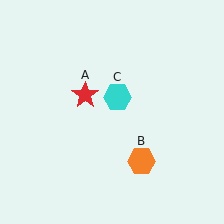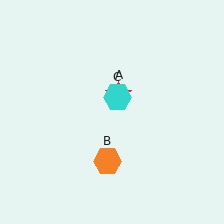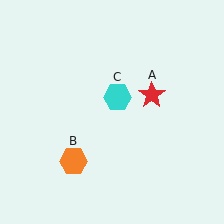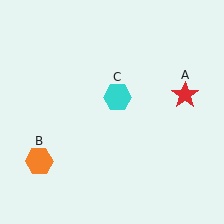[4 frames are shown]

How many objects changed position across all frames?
2 objects changed position: red star (object A), orange hexagon (object B).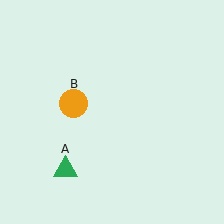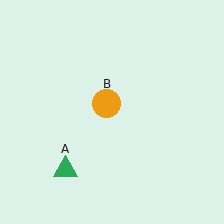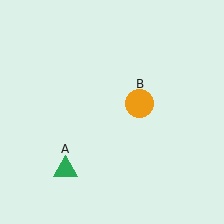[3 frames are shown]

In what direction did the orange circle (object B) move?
The orange circle (object B) moved right.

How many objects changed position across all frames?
1 object changed position: orange circle (object B).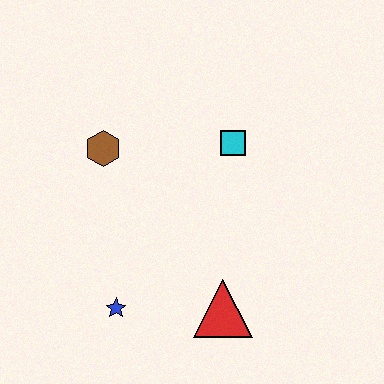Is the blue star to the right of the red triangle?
No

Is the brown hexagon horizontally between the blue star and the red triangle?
No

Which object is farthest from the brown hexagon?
The red triangle is farthest from the brown hexagon.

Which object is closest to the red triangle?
The blue star is closest to the red triangle.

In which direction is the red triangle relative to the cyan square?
The red triangle is below the cyan square.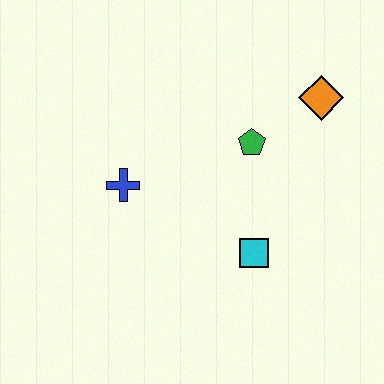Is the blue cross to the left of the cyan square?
Yes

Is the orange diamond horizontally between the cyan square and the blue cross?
No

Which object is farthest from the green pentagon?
The blue cross is farthest from the green pentagon.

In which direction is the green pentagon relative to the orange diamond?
The green pentagon is to the left of the orange diamond.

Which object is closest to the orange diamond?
The green pentagon is closest to the orange diamond.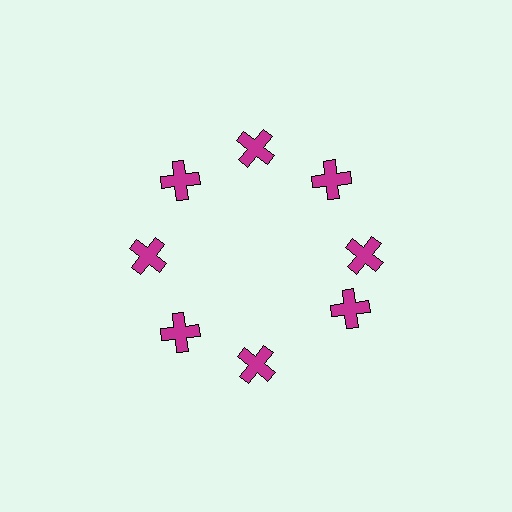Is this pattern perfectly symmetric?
No. The 8 magenta crosses are arranged in a ring, but one element near the 4 o'clock position is rotated out of alignment along the ring, breaking the 8-fold rotational symmetry.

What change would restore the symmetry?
The symmetry would be restored by rotating it back into even spacing with its neighbors so that all 8 crosses sit at equal angles and equal distance from the center.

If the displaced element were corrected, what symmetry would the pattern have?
It would have 8-fold rotational symmetry — the pattern would map onto itself every 45 degrees.